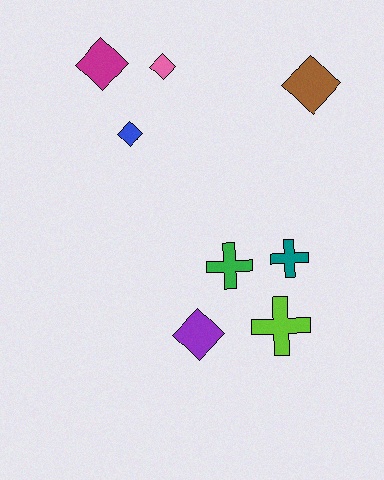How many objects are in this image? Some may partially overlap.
There are 8 objects.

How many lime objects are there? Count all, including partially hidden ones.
There is 1 lime object.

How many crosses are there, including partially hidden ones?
There are 3 crosses.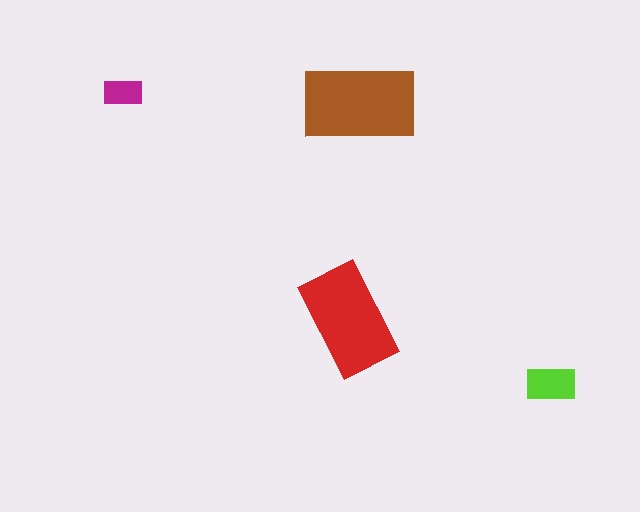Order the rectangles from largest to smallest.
the brown one, the red one, the lime one, the magenta one.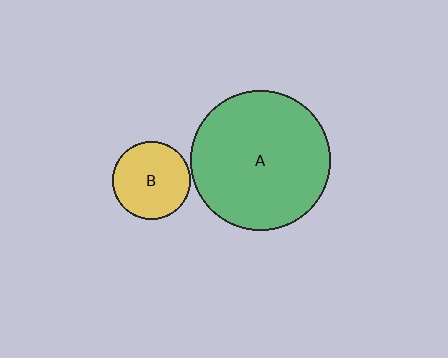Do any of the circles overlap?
No, none of the circles overlap.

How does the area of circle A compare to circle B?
Approximately 3.2 times.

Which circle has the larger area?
Circle A (green).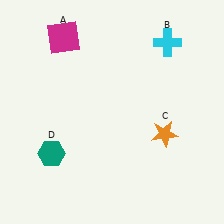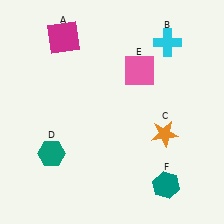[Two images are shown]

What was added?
A pink square (E), a teal hexagon (F) were added in Image 2.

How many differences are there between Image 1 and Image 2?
There are 2 differences between the two images.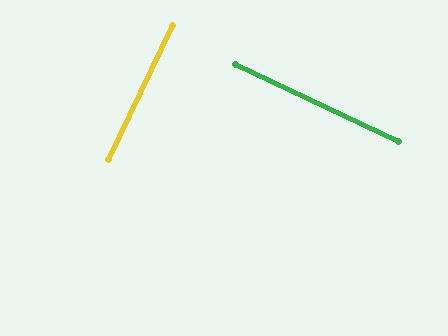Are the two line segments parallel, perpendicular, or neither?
Perpendicular — they meet at approximately 90°.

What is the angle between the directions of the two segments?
Approximately 90 degrees.